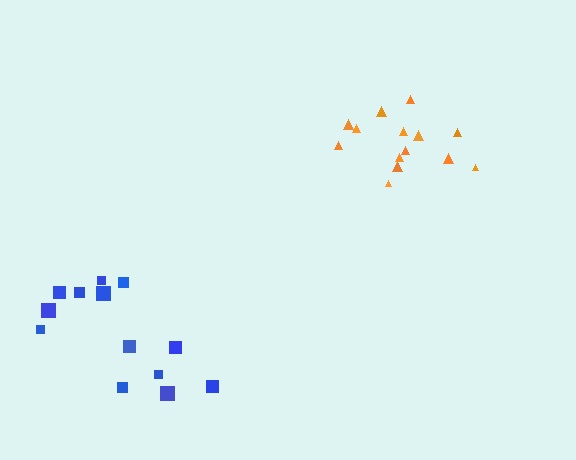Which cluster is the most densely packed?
Orange.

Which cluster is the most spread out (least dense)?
Blue.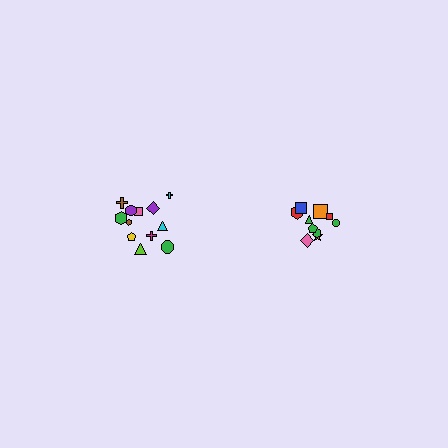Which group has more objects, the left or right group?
The left group.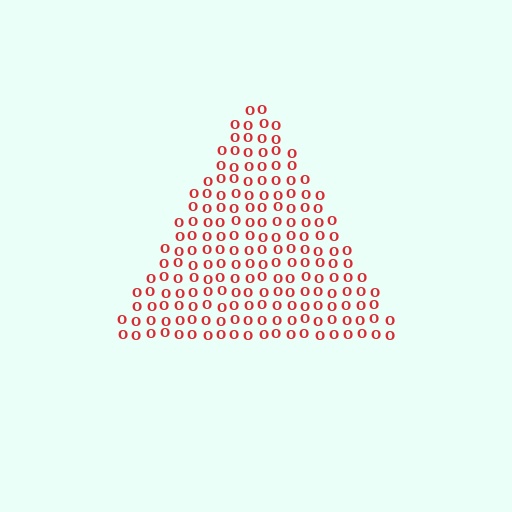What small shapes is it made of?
It is made of small letter O's.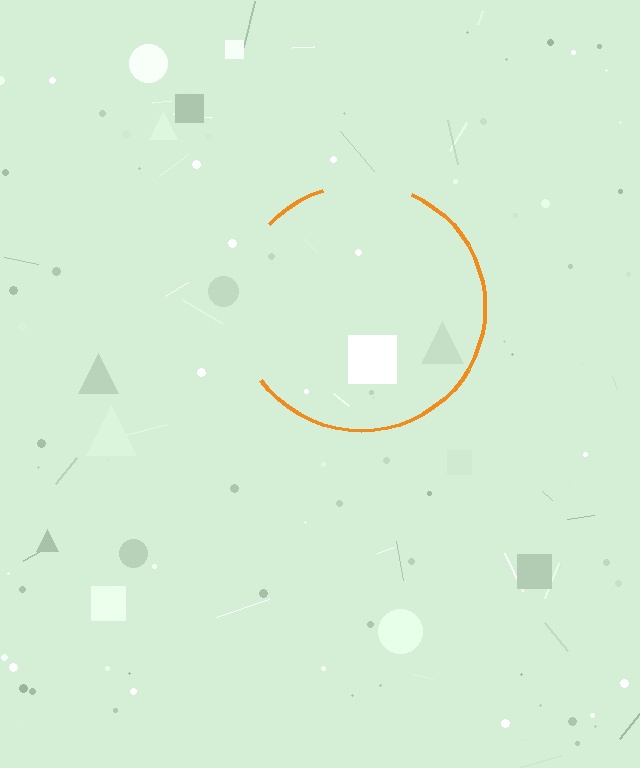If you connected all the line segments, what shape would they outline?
They would outline a circle.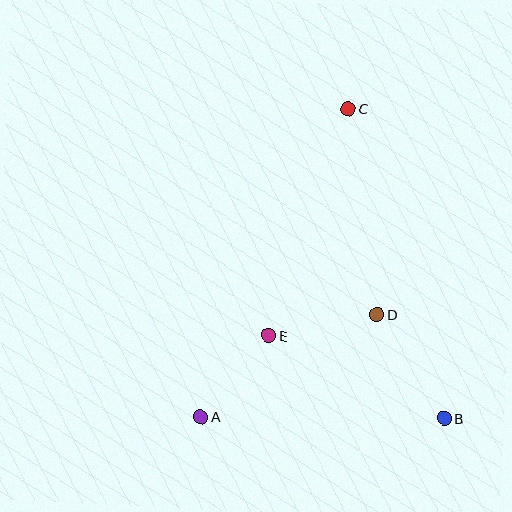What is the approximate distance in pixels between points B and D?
The distance between B and D is approximately 124 pixels.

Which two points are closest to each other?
Points A and E are closest to each other.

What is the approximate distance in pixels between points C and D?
The distance between C and D is approximately 208 pixels.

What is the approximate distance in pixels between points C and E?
The distance between C and E is approximately 240 pixels.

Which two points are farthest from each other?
Points A and C are farthest from each other.